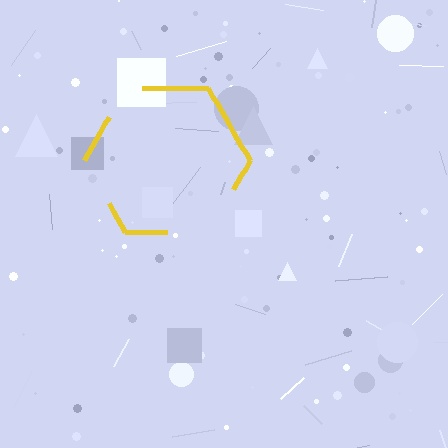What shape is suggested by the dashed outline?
The dashed outline suggests a hexagon.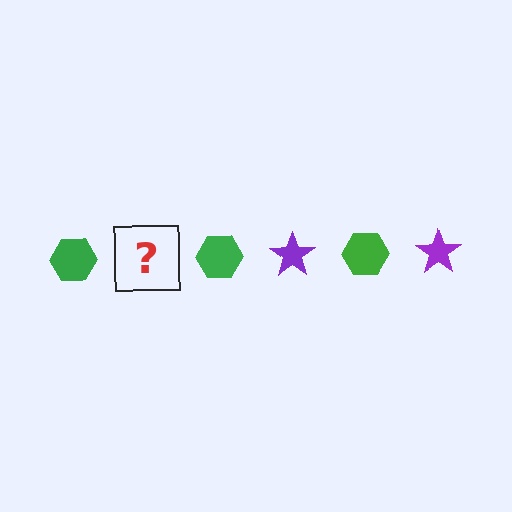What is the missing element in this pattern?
The missing element is a purple star.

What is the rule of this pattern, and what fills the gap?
The rule is that the pattern alternates between green hexagon and purple star. The gap should be filled with a purple star.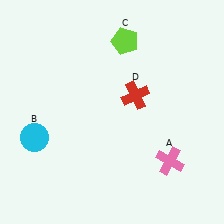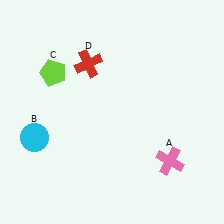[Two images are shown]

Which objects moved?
The objects that moved are: the lime pentagon (C), the red cross (D).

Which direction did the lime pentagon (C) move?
The lime pentagon (C) moved left.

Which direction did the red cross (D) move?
The red cross (D) moved left.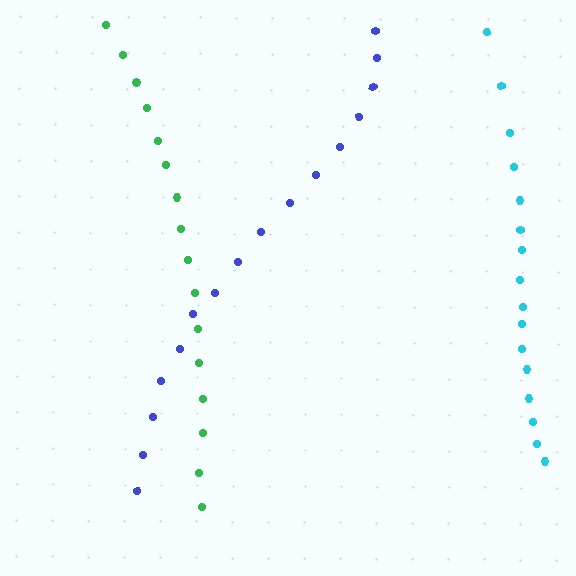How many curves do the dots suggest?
There are 3 distinct paths.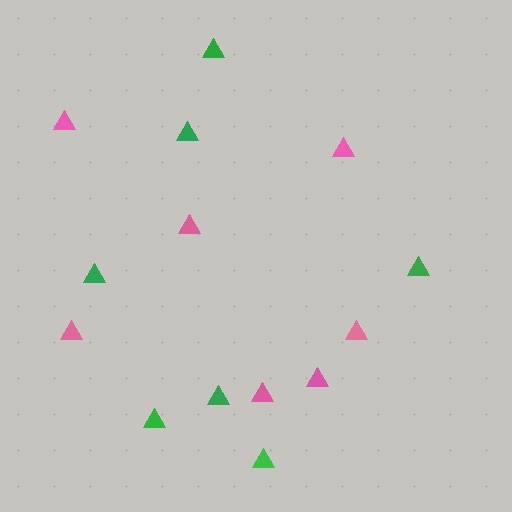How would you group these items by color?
There are 2 groups: one group of green triangles (7) and one group of pink triangles (7).